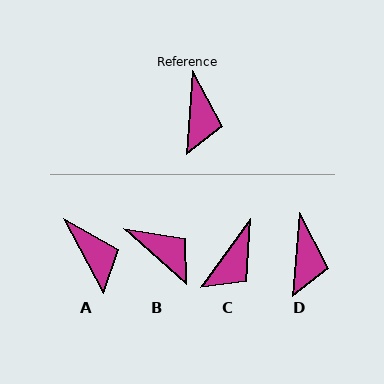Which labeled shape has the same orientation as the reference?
D.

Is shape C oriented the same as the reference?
No, it is off by about 31 degrees.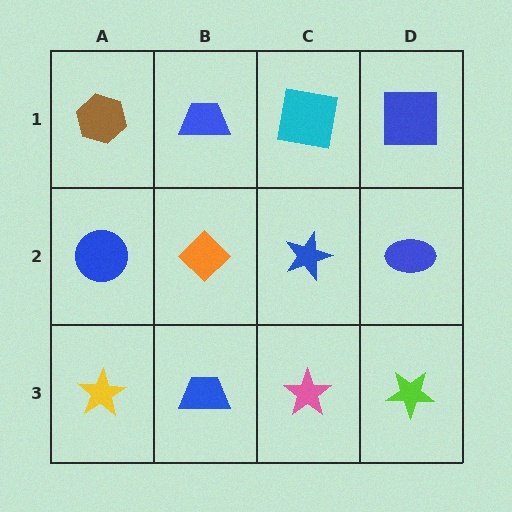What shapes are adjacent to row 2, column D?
A blue square (row 1, column D), a lime star (row 3, column D), a blue star (row 2, column C).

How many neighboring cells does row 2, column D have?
3.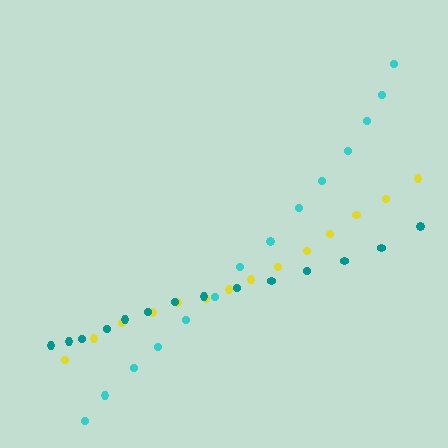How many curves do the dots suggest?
There are 3 distinct paths.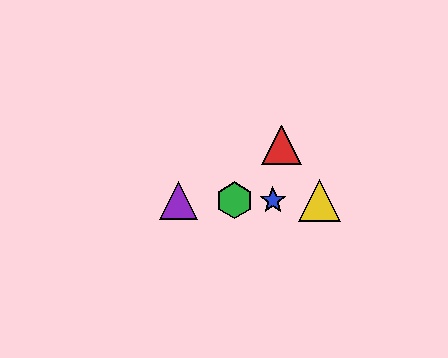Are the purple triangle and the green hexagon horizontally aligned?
Yes, both are at y≈200.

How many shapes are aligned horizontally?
4 shapes (the blue star, the green hexagon, the yellow triangle, the purple triangle) are aligned horizontally.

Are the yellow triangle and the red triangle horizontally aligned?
No, the yellow triangle is at y≈200 and the red triangle is at y≈145.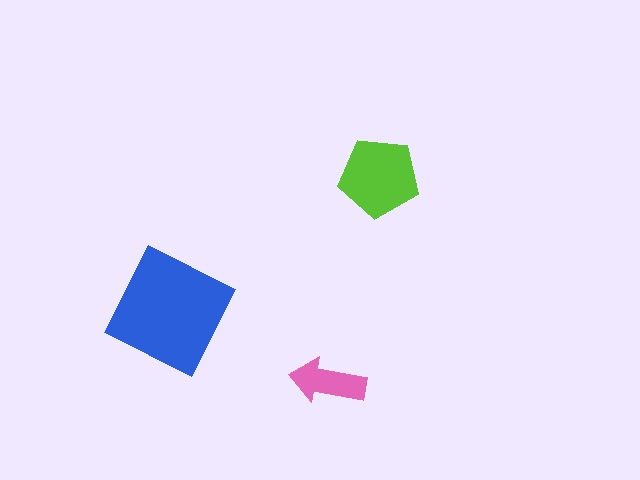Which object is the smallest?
The pink arrow.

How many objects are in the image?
There are 3 objects in the image.